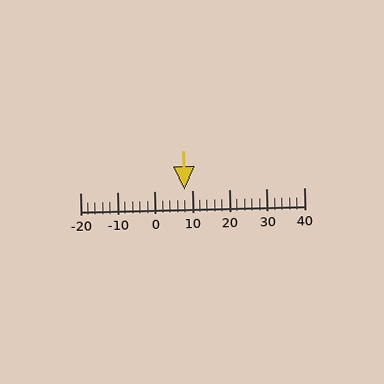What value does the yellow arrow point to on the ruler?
The yellow arrow points to approximately 8.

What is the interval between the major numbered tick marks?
The major tick marks are spaced 10 units apart.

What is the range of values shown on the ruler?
The ruler shows values from -20 to 40.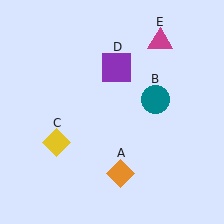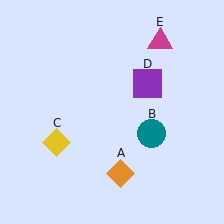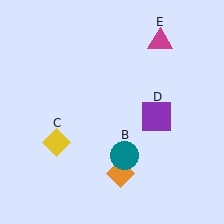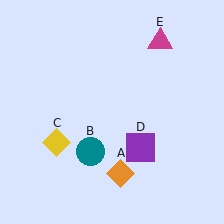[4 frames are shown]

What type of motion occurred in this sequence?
The teal circle (object B), purple square (object D) rotated clockwise around the center of the scene.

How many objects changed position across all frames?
2 objects changed position: teal circle (object B), purple square (object D).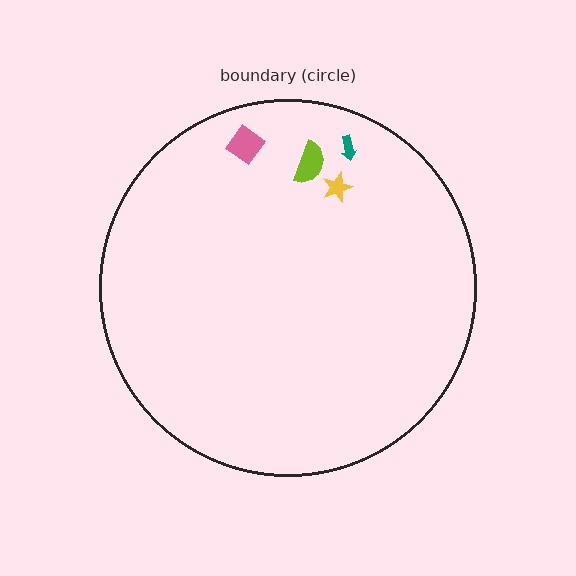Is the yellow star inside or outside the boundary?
Inside.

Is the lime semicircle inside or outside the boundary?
Inside.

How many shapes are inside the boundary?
4 inside, 0 outside.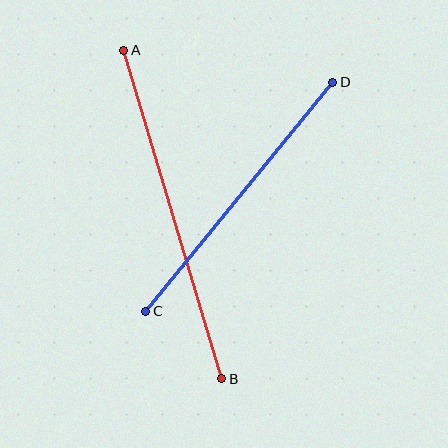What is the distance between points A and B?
The distance is approximately 343 pixels.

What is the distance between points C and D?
The distance is approximately 296 pixels.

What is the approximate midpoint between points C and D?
The midpoint is at approximately (239, 197) pixels.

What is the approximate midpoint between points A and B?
The midpoint is at approximately (173, 215) pixels.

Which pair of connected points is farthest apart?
Points A and B are farthest apart.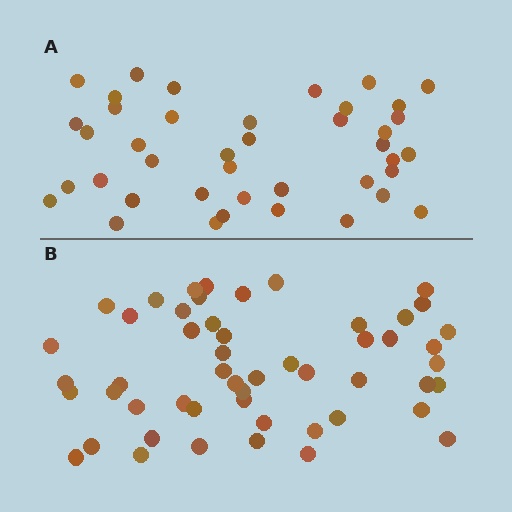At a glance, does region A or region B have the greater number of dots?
Region B (the bottom region) has more dots.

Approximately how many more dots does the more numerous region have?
Region B has roughly 12 or so more dots than region A.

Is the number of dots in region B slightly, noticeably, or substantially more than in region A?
Region B has noticeably more, but not dramatically so. The ratio is roughly 1.3 to 1.